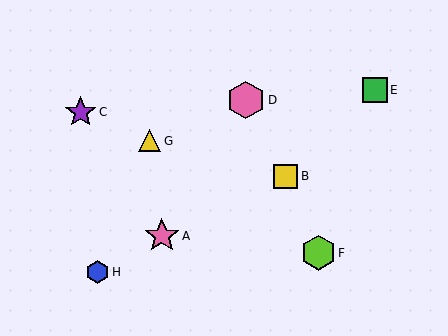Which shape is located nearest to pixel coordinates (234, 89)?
The pink hexagon (labeled D) at (246, 100) is nearest to that location.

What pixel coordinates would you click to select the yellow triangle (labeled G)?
Click at (150, 141) to select the yellow triangle G.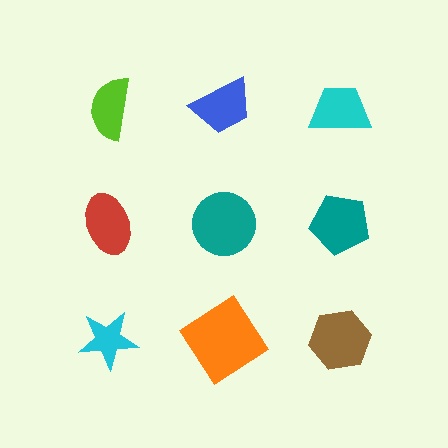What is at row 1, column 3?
A cyan trapezoid.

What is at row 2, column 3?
A teal pentagon.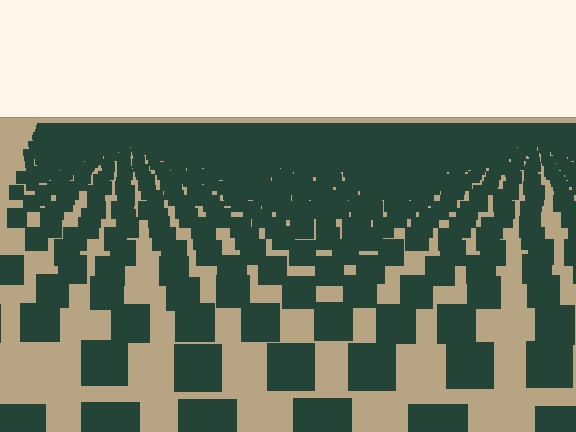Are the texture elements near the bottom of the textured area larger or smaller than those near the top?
Larger. Near the bottom, elements are closer to the viewer and appear at a bigger on-screen size.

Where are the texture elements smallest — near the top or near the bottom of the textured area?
Near the top.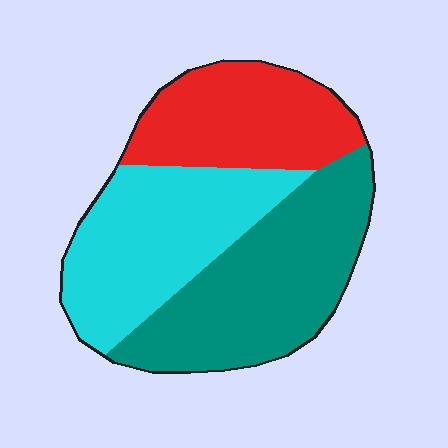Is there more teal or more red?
Teal.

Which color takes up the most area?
Teal, at roughly 40%.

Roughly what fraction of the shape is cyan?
Cyan takes up about one third (1/3) of the shape.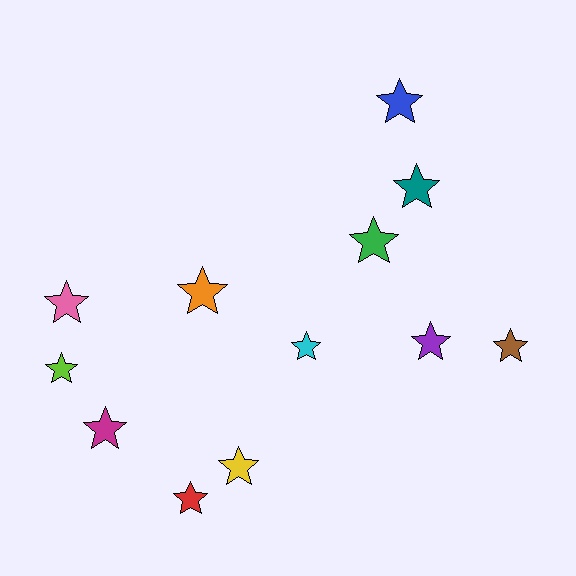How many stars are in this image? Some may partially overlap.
There are 12 stars.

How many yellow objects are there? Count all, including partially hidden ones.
There is 1 yellow object.